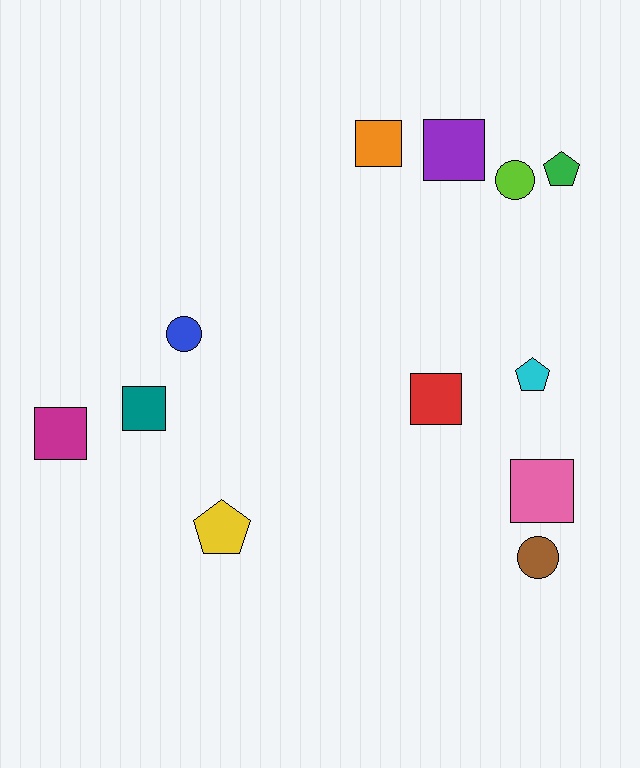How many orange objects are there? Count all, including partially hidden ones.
There is 1 orange object.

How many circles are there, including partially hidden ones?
There are 3 circles.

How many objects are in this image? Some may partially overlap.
There are 12 objects.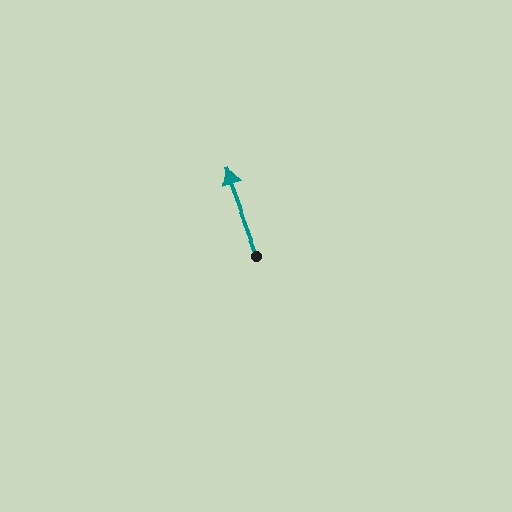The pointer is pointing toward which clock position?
Roughly 11 o'clock.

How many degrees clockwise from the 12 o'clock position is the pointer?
Approximately 340 degrees.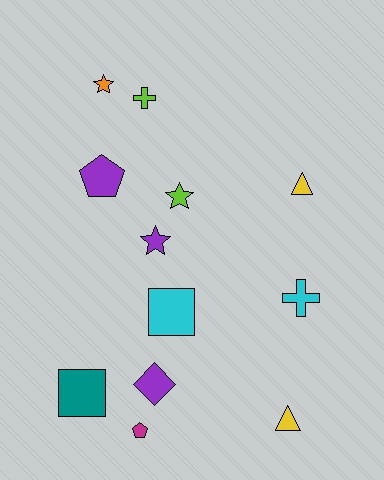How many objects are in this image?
There are 12 objects.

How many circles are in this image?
There are no circles.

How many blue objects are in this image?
There are no blue objects.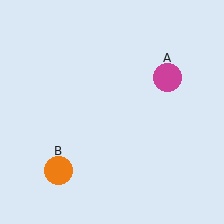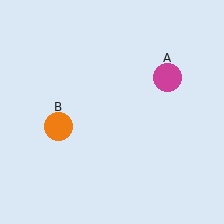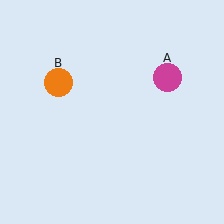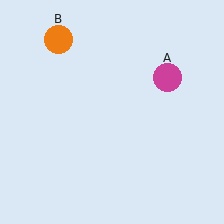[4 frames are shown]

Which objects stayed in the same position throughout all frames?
Magenta circle (object A) remained stationary.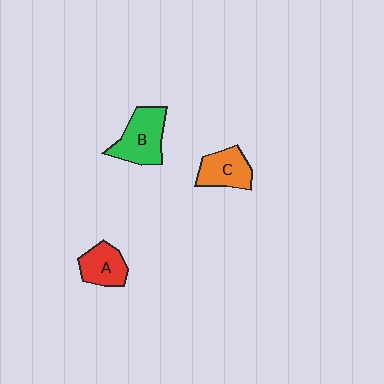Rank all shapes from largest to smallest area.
From largest to smallest: B (green), C (orange), A (red).